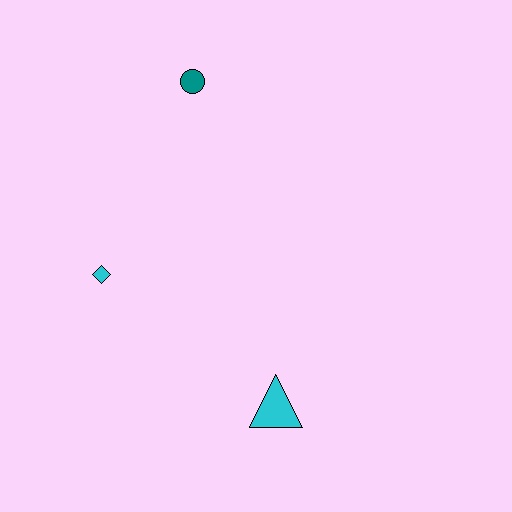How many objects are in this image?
There are 3 objects.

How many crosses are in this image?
There are no crosses.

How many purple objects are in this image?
There are no purple objects.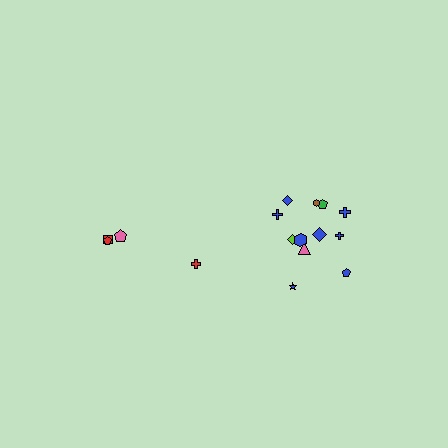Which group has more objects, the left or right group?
The right group.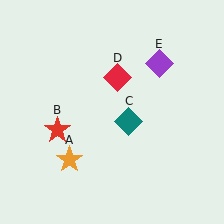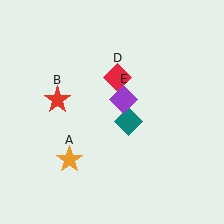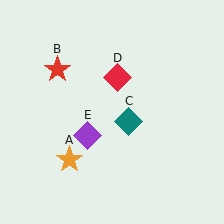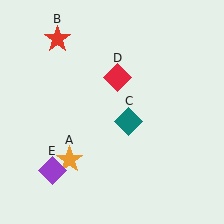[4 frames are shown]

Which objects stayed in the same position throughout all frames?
Orange star (object A) and teal diamond (object C) and red diamond (object D) remained stationary.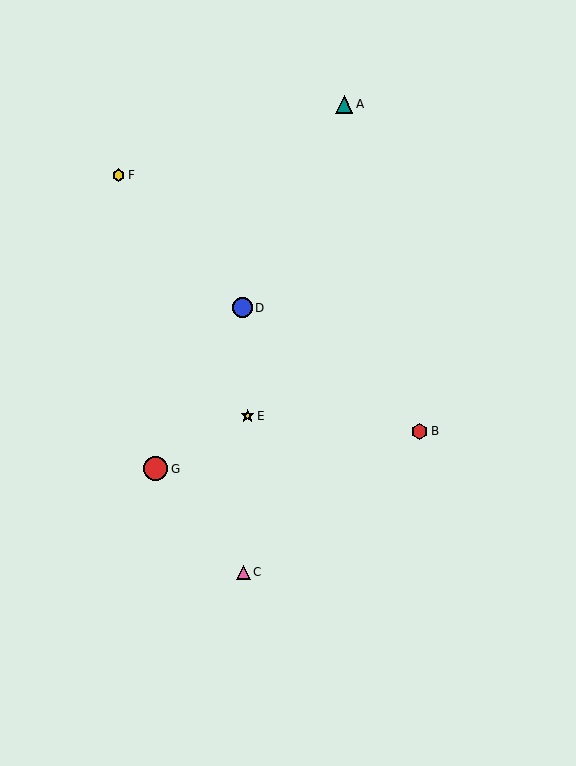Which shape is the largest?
The red circle (labeled G) is the largest.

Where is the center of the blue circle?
The center of the blue circle is at (242, 308).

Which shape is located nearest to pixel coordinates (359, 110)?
The teal triangle (labeled A) at (344, 104) is nearest to that location.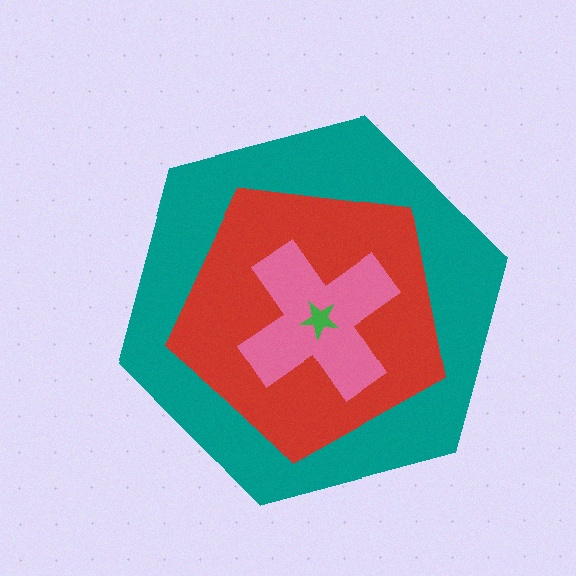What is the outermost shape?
The teal hexagon.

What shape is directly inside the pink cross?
The green star.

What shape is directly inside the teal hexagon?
The red pentagon.